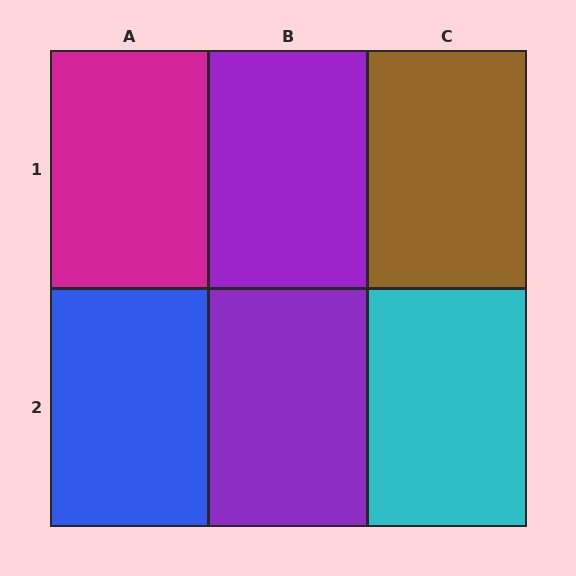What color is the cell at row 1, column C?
Brown.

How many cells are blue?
1 cell is blue.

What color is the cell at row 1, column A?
Magenta.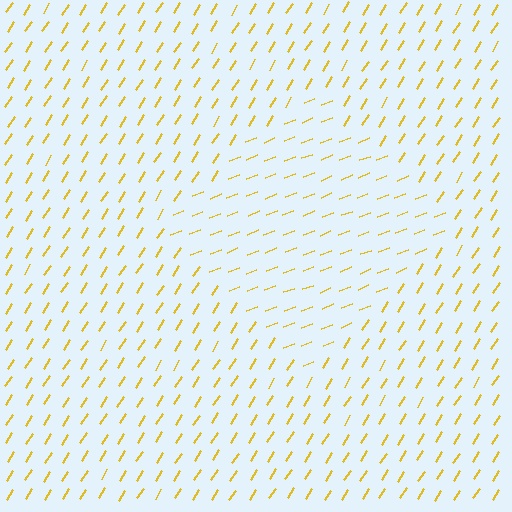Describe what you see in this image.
The image is filled with small yellow line segments. A diamond region in the image has lines oriented differently from the surrounding lines, creating a visible texture boundary.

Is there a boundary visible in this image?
Yes, there is a texture boundary formed by a change in line orientation.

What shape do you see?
I see a diamond.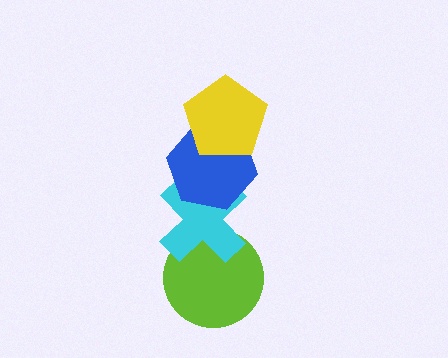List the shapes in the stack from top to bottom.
From top to bottom: the yellow pentagon, the blue hexagon, the cyan cross, the lime circle.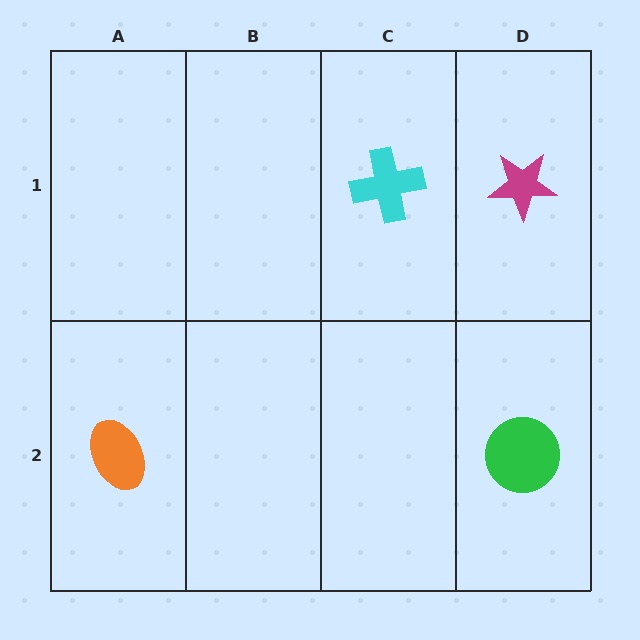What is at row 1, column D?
A magenta star.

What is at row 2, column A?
An orange ellipse.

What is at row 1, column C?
A cyan cross.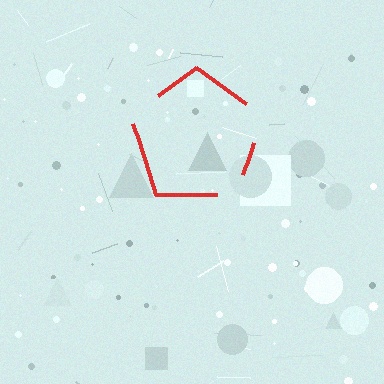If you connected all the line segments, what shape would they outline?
They would outline a pentagon.